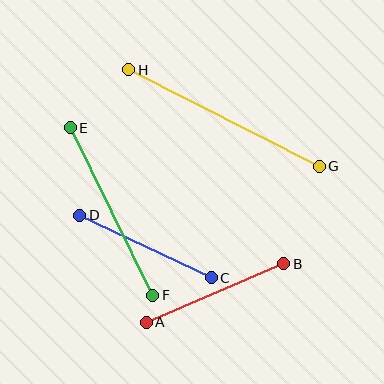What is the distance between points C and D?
The distance is approximately 145 pixels.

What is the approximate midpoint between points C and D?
The midpoint is at approximately (146, 246) pixels.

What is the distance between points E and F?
The distance is approximately 187 pixels.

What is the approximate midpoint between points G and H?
The midpoint is at approximately (224, 118) pixels.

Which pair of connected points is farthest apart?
Points G and H are farthest apart.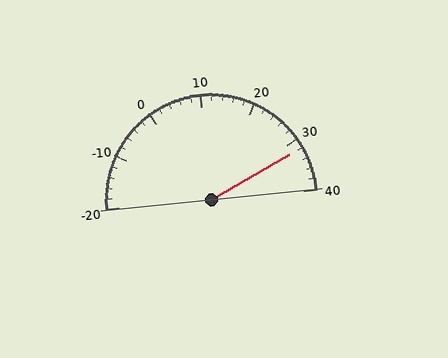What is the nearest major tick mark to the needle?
The nearest major tick mark is 30.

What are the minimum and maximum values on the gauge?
The gauge ranges from -20 to 40.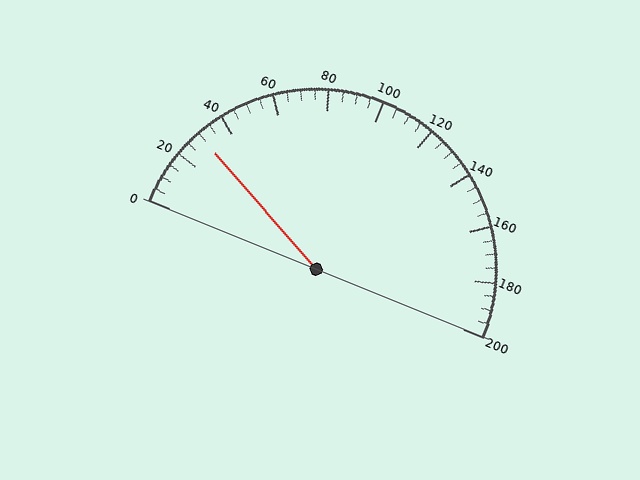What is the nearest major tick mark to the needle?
The nearest major tick mark is 40.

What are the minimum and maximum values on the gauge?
The gauge ranges from 0 to 200.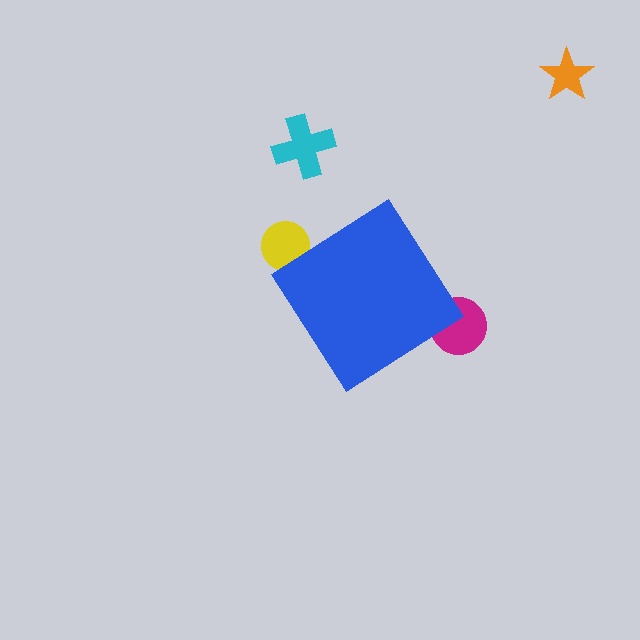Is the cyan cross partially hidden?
No, the cyan cross is fully visible.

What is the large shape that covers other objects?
A blue diamond.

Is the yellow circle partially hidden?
Yes, the yellow circle is partially hidden behind the blue diamond.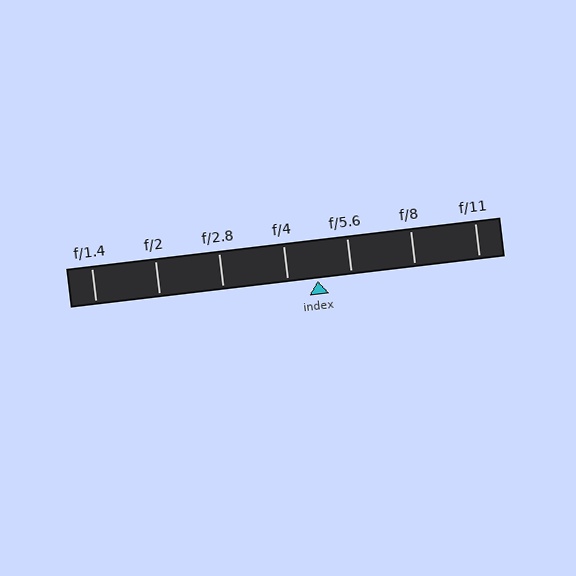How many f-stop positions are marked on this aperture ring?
There are 7 f-stop positions marked.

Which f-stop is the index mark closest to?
The index mark is closest to f/4.